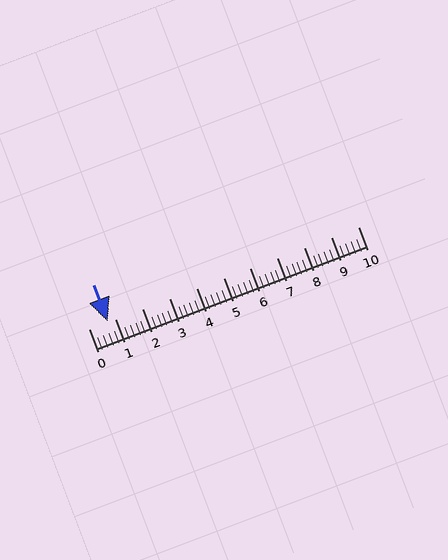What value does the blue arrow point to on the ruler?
The blue arrow points to approximately 0.7.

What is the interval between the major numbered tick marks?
The major tick marks are spaced 1 units apart.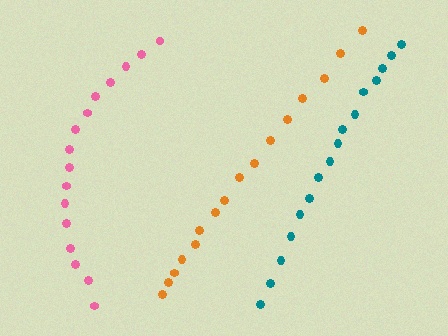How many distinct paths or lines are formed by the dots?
There are 3 distinct paths.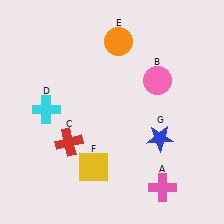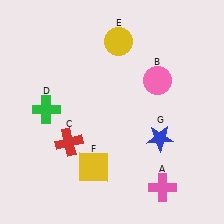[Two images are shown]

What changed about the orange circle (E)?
In Image 1, E is orange. In Image 2, it changed to yellow.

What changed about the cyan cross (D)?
In Image 1, D is cyan. In Image 2, it changed to green.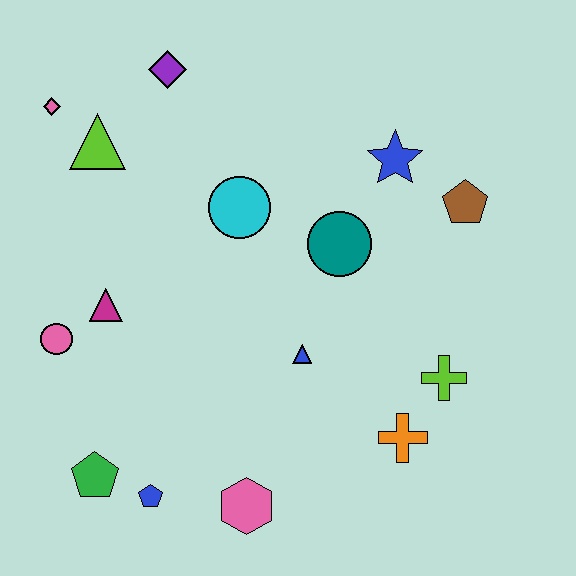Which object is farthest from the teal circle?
The green pentagon is farthest from the teal circle.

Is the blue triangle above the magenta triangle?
No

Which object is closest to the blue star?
The brown pentagon is closest to the blue star.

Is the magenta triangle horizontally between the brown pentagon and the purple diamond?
No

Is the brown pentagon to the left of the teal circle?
No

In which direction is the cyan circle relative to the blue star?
The cyan circle is to the left of the blue star.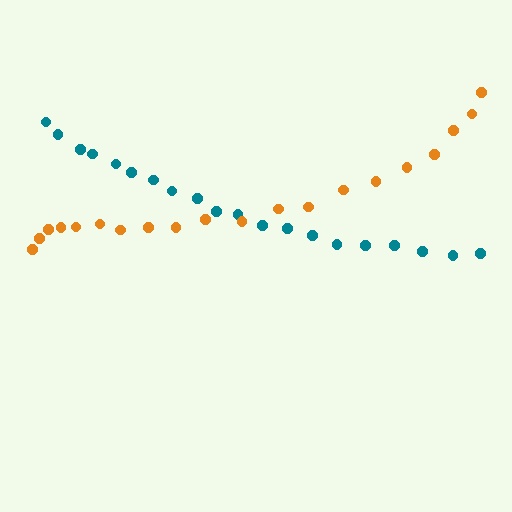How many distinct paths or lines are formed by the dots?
There are 2 distinct paths.